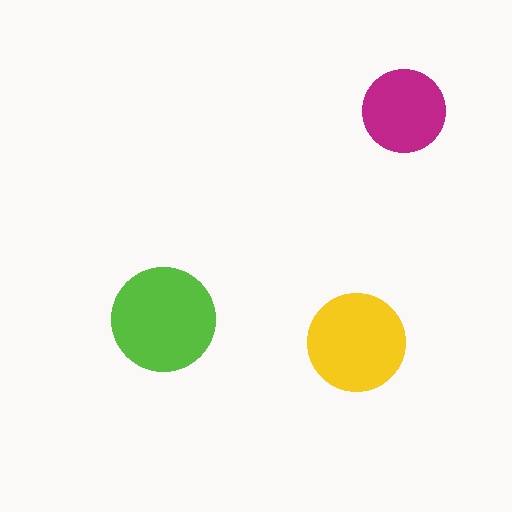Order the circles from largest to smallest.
the lime one, the yellow one, the magenta one.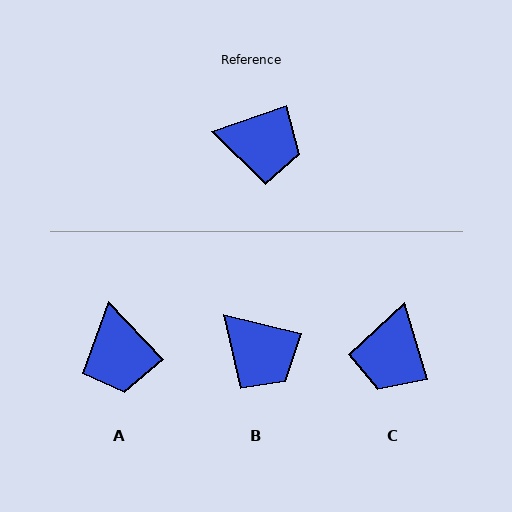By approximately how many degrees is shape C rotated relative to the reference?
Approximately 93 degrees clockwise.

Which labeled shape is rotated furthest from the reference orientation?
C, about 93 degrees away.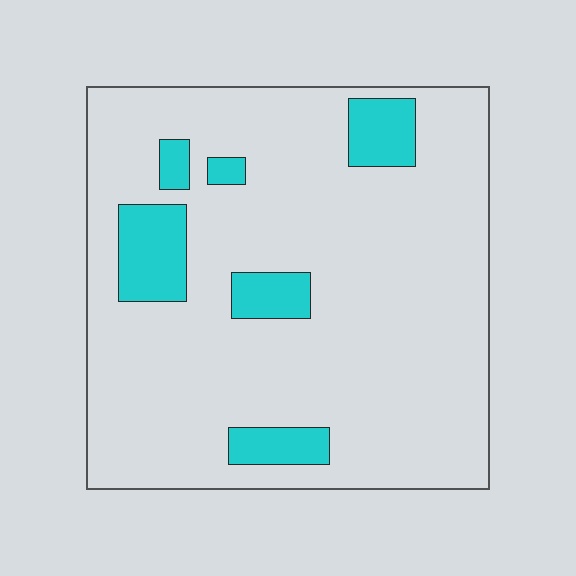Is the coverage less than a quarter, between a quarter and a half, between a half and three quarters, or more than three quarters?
Less than a quarter.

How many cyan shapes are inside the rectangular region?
6.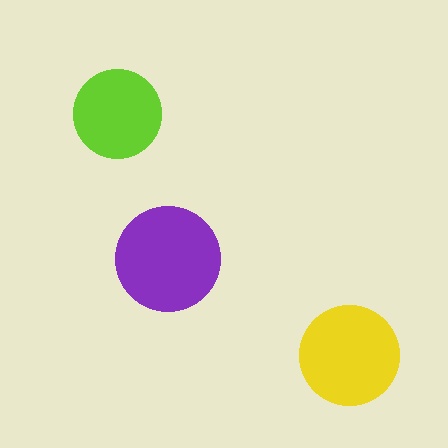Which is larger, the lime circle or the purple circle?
The purple one.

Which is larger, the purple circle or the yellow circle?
The purple one.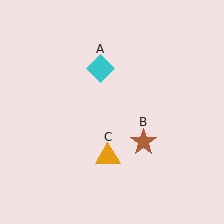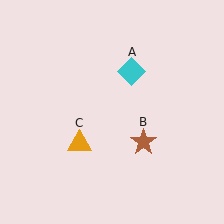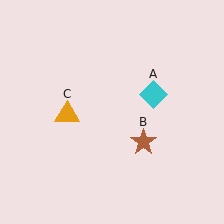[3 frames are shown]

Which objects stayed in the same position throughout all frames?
Brown star (object B) remained stationary.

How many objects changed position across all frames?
2 objects changed position: cyan diamond (object A), orange triangle (object C).